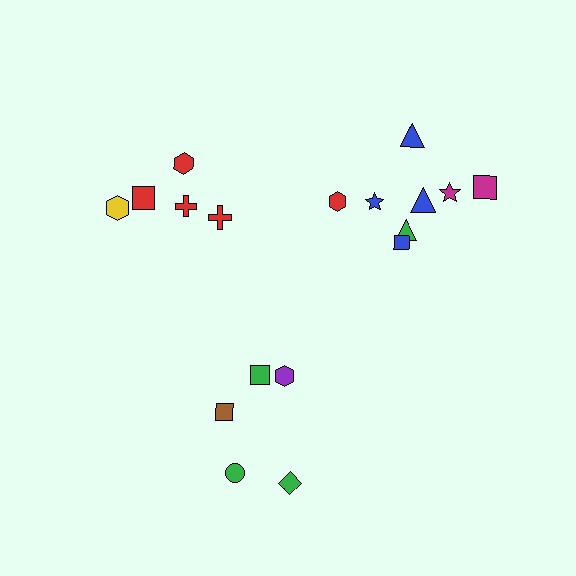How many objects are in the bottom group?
There are 5 objects.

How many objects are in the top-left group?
There are 5 objects.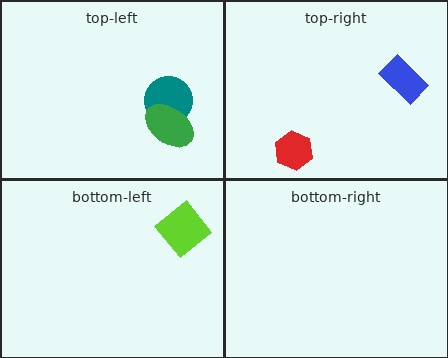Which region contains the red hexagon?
The top-right region.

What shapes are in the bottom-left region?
The lime diamond.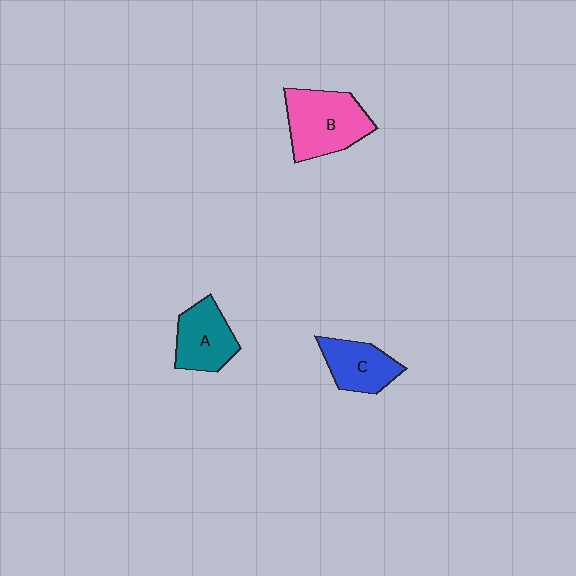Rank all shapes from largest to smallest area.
From largest to smallest: B (pink), A (teal), C (blue).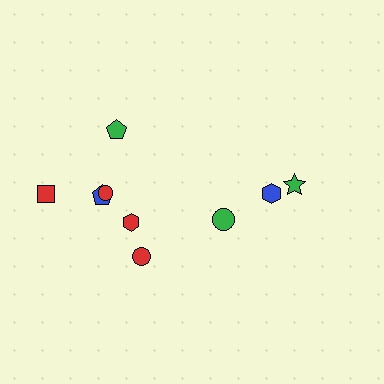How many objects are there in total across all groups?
There are 9 objects.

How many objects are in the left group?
There are 6 objects.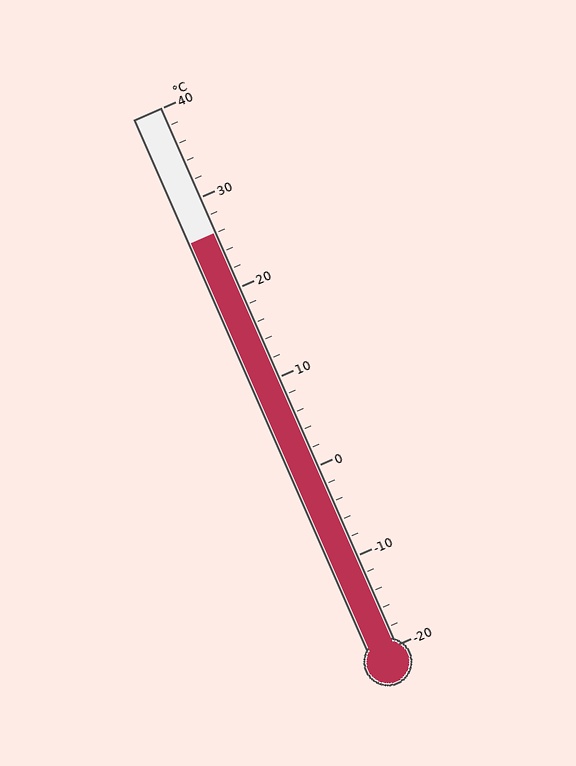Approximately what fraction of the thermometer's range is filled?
The thermometer is filled to approximately 75% of its range.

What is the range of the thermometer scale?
The thermometer scale ranges from -20°C to 40°C.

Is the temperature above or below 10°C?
The temperature is above 10°C.